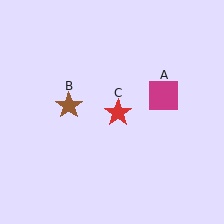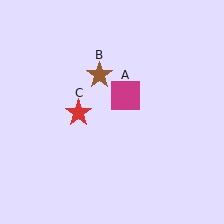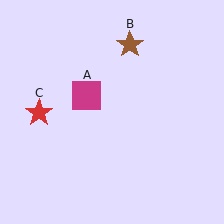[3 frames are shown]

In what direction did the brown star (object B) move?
The brown star (object B) moved up and to the right.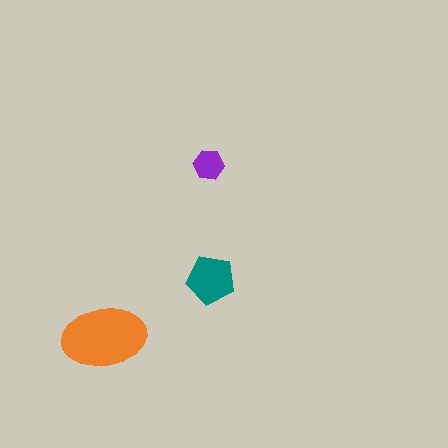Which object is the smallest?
The purple hexagon.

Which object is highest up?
The purple hexagon is topmost.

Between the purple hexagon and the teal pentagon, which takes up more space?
The teal pentagon.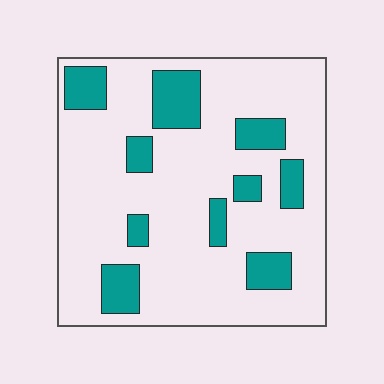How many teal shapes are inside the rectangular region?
10.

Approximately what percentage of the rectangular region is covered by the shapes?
Approximately 20%.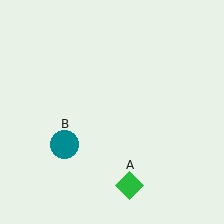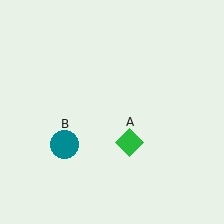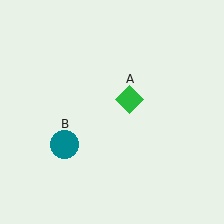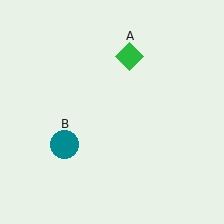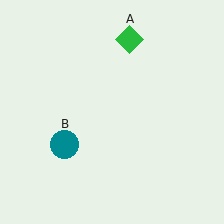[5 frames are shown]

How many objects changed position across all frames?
1 object changed position: green diamond (object A).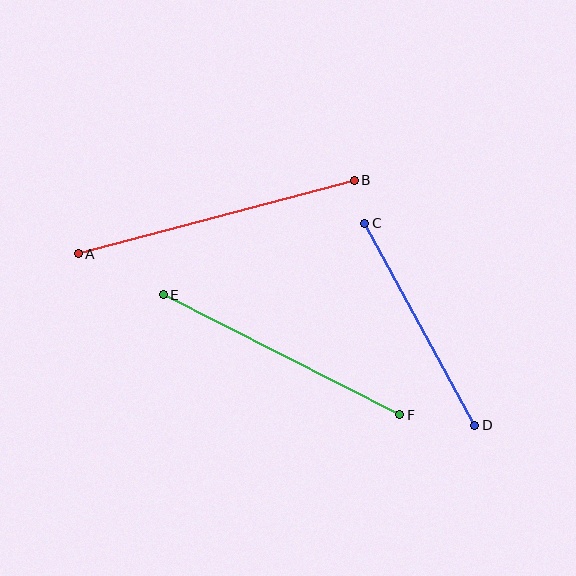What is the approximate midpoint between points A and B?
The midpoint is at approximately (216, 217) pixels.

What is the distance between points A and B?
The distance is approximately 286 pixels.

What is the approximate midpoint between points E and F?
The midpoint is at approximately (281, 355) pixels.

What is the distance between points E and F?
The distance is approximately 265 pixels.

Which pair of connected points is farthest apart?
Points A and B are farthest apart.